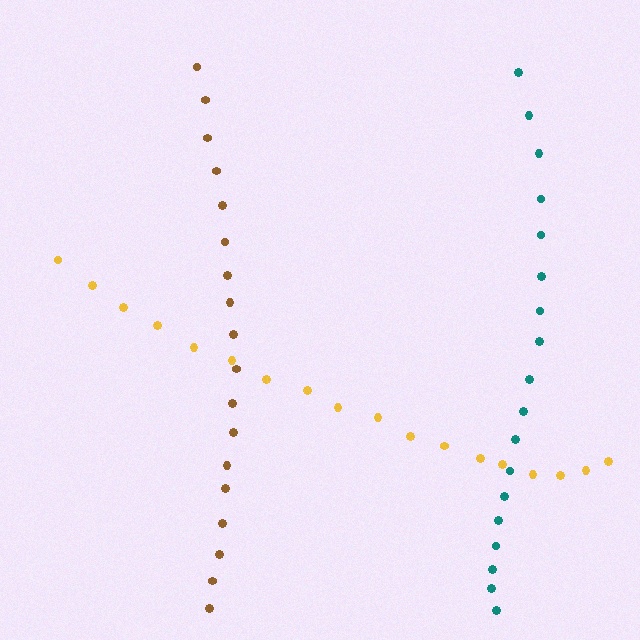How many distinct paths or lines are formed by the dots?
There are 3 distinct paths.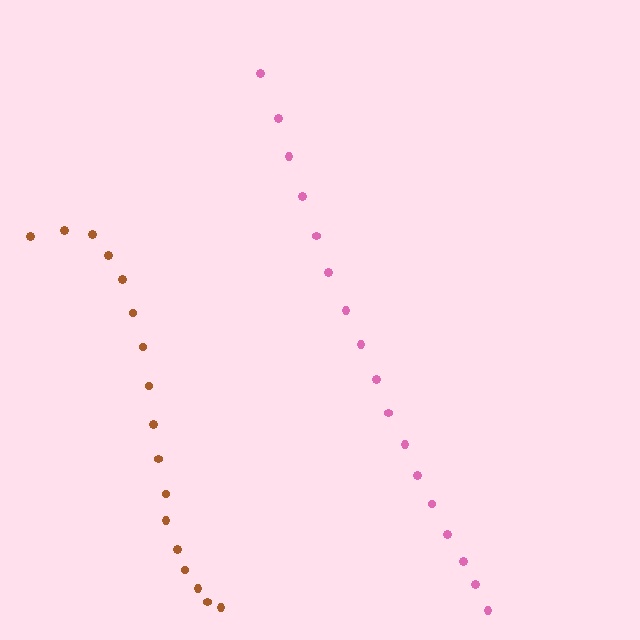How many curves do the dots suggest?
There are 2 distinct paths.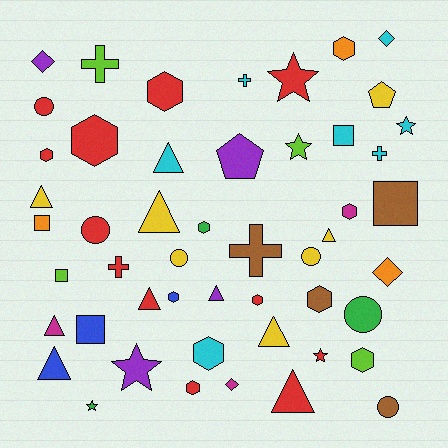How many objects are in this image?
There are 50 objects.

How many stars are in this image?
There are 6 stars.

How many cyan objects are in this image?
There are 7 cyan objects.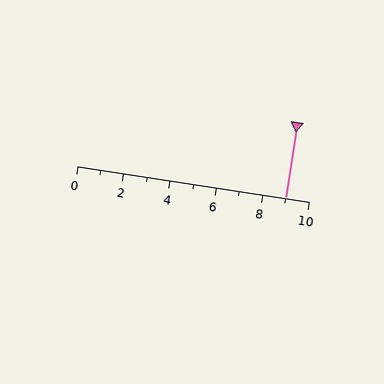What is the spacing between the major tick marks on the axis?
The major ticks are spaced 2 apart.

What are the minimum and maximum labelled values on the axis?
The axis runs from 0 to 10.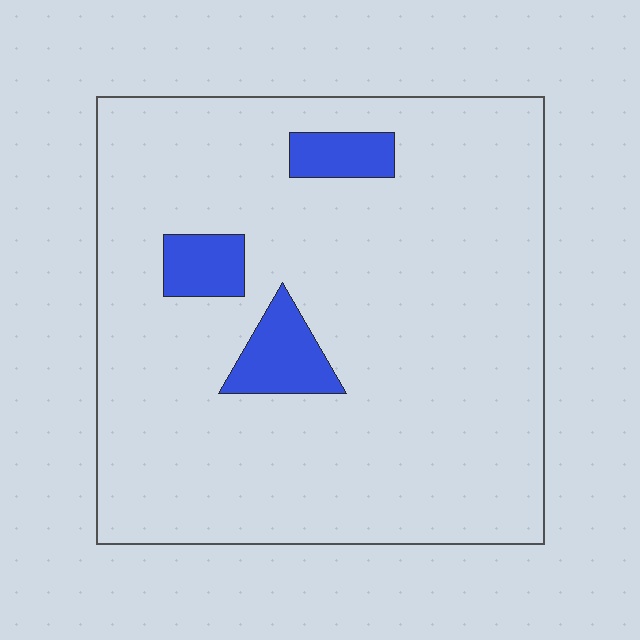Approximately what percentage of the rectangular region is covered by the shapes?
Approximately 10%.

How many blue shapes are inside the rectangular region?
3.